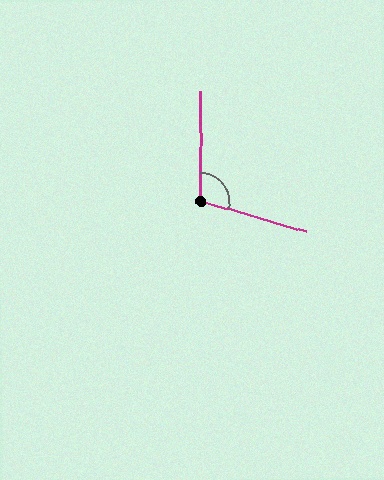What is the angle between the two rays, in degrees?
Approximately 107 degrees.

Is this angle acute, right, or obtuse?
It is obtuse.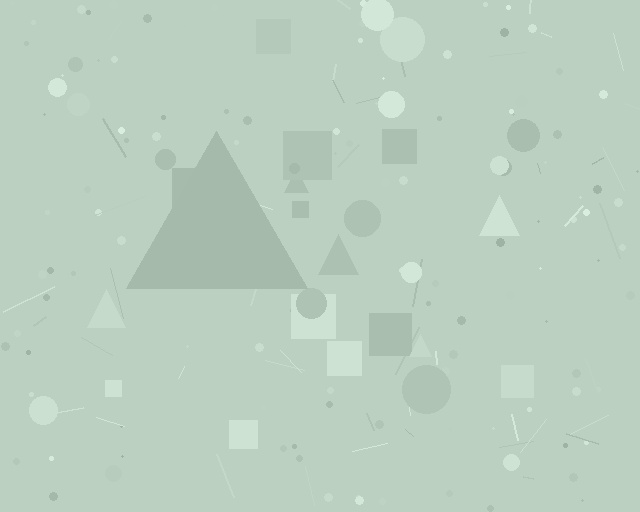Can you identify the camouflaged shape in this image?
The camouflaged shape is a triangle.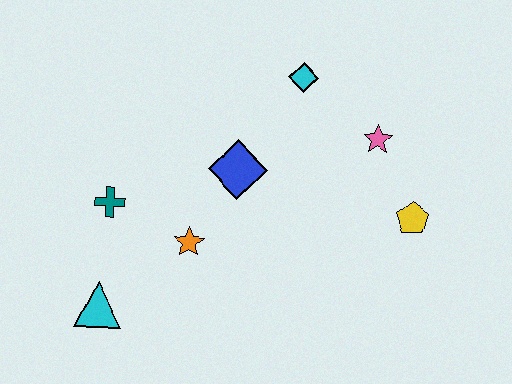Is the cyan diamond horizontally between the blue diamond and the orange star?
No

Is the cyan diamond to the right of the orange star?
Yes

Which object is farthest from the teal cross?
The yellow pentagon is farthest from the teal cross.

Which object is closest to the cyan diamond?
The pink star is closest to the cyan diamond.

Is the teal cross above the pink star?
No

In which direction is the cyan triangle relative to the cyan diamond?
The cyan triangle is below the cyan diamond.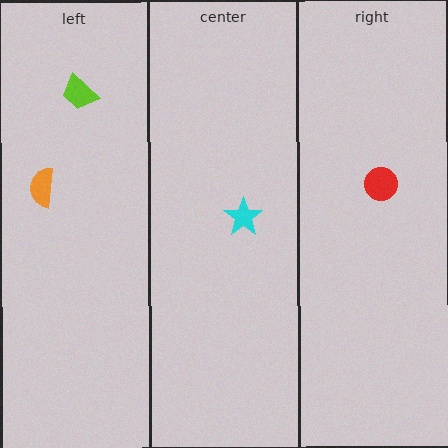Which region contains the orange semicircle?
The left region.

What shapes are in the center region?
The cyan star.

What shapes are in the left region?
The lime trapezoid, the orange semicircle.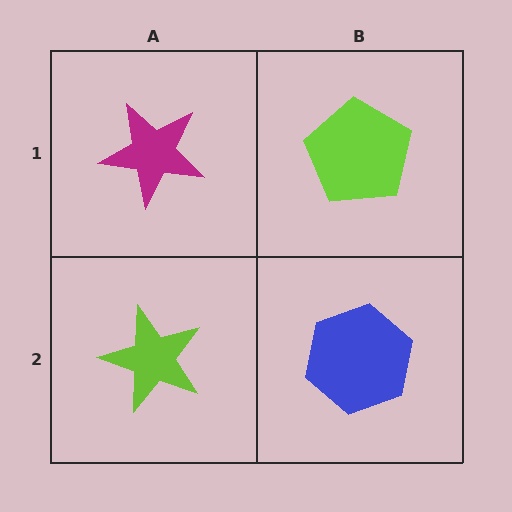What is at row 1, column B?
A lime pentagon.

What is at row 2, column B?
A blue hexagon.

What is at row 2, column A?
A lime star.